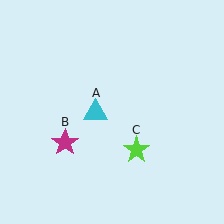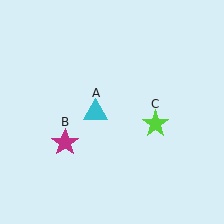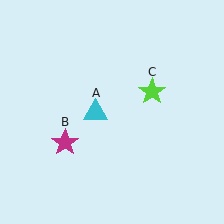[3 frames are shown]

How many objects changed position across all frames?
1 object changed position: lime star (object C).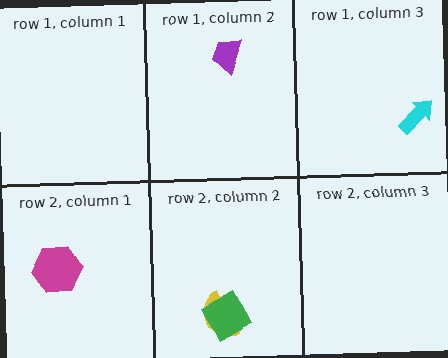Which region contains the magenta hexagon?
The row 2, column 1 region.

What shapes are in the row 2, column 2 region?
The yellow semicircle, the green square.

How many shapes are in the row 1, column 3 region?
1.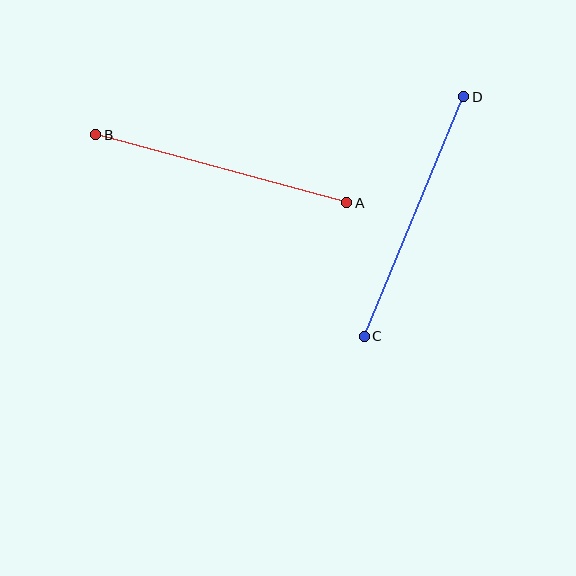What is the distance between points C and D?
The distance is approximately 260 pixels.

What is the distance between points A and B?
The distance is approximately 260 pixels.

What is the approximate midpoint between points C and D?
The midpoint is at approximately (414, 217) pixels.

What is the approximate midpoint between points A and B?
The midpoint is at approximately (221, 169) pixels.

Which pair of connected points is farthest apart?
Points A and B are farthest apart.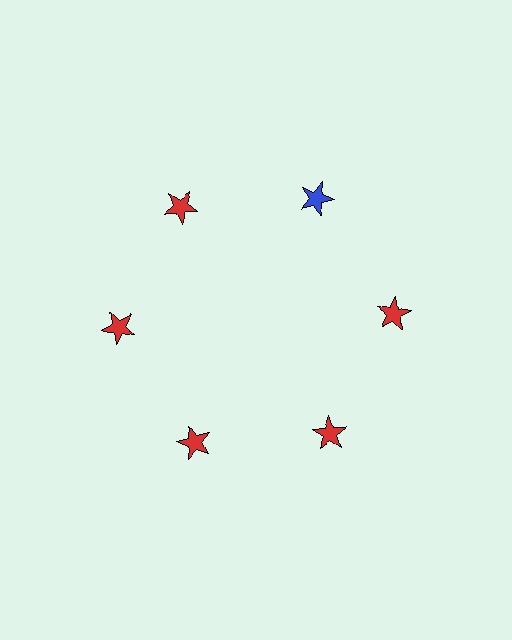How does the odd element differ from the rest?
It has a different color: blue instead of red.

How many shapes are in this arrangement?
There are 6 shapes arranged in a ring pattern.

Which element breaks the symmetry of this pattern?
The blue star at roughly the 1 o'clock position breaks the symmetry. All other shapes are red stars.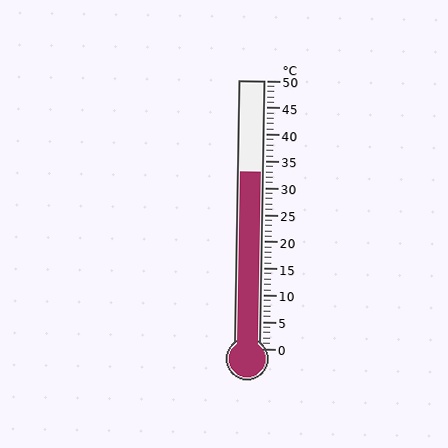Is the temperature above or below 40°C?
The temperature is below 40°C.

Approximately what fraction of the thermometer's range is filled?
The thermometer is filled to approximately 65% of its range.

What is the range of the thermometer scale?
The thermometer scale ranges from 0°C to 50°C.